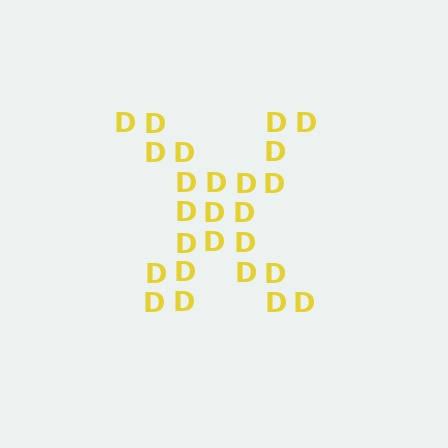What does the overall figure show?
The overall figure shows the letter X.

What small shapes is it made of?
It is made of small letter D's.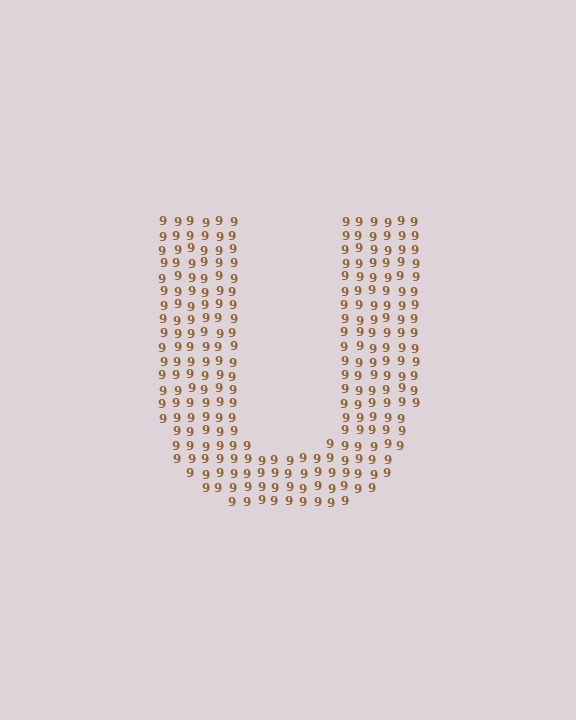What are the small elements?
The small elements are digit 9's.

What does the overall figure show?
The overall figure shows the letter U.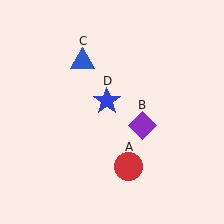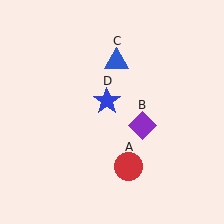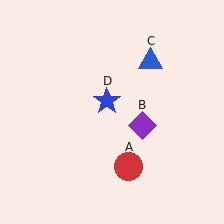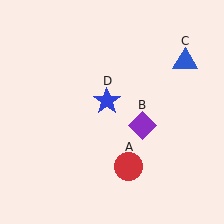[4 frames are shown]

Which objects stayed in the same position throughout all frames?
Red circle (object A) and purple diamond (object B) and blue star (object D) remained stationary.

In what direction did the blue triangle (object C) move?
The blue triangle (object C) moved right.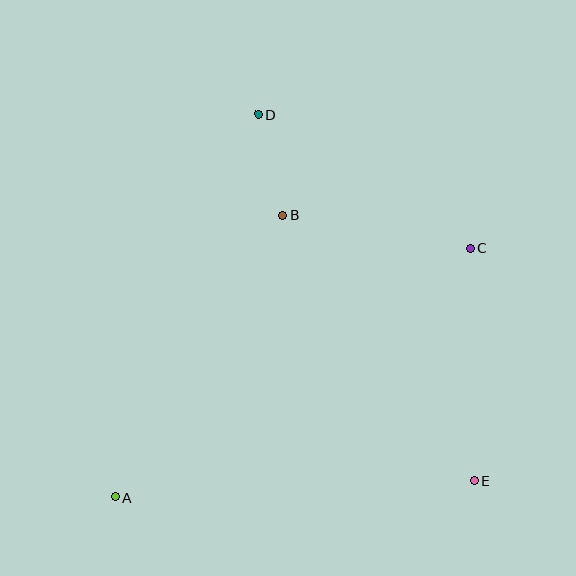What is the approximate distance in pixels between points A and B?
The distance between A and B is approximately 328 pixels.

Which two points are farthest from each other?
Points A and C are farthest from each other.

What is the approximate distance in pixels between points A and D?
The distance between A and D is approximately 409 pixels.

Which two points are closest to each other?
Points B and D are closest to each other.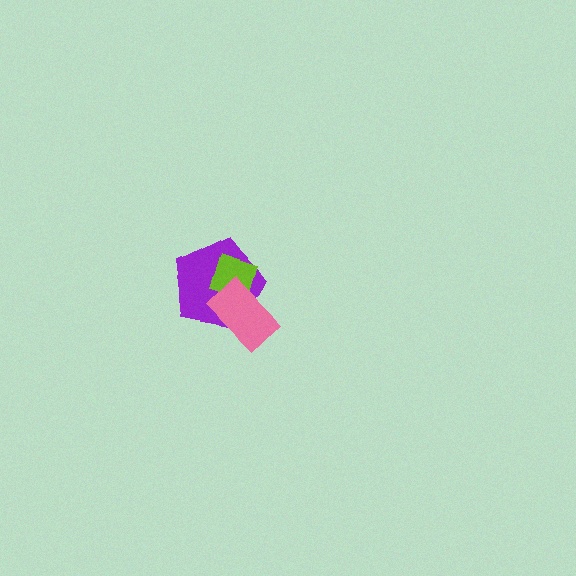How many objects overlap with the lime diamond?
2 objects overlap with the lime diamond.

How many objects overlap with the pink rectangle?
2 objects overlap with the pink rectangle.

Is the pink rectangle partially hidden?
No, no other shape covers it.